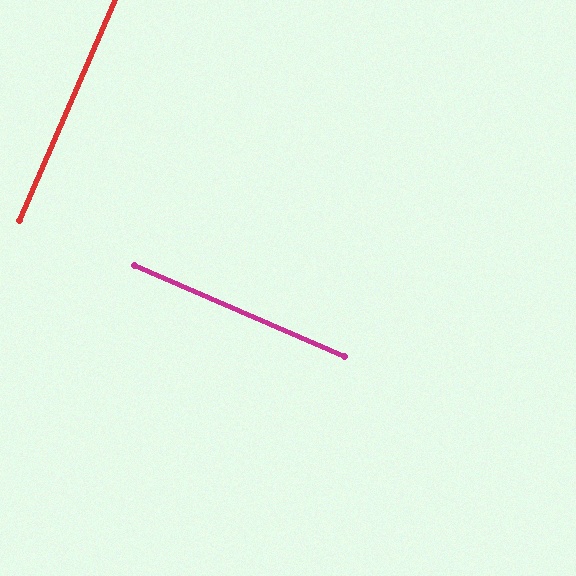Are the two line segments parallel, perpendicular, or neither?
Perpendicular — they meet at approximately 90°.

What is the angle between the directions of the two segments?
Approximately 90 degrees.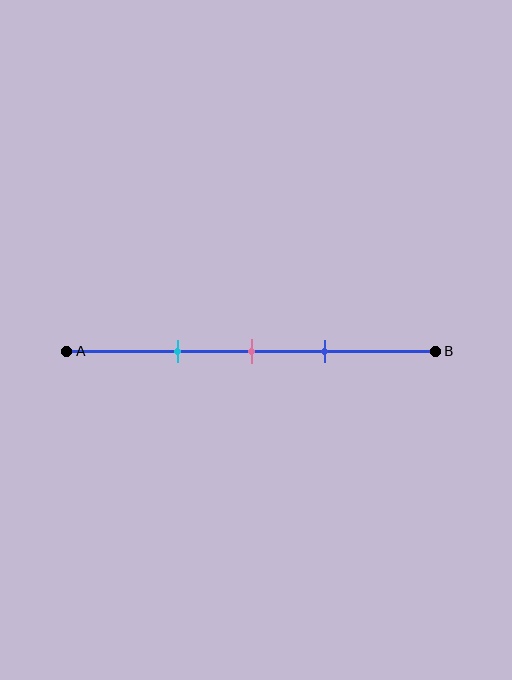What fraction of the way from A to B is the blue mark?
The blue mark is approximately 70% (0.7) of the way from A to B.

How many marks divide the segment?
There are 3 marks dividing the segment.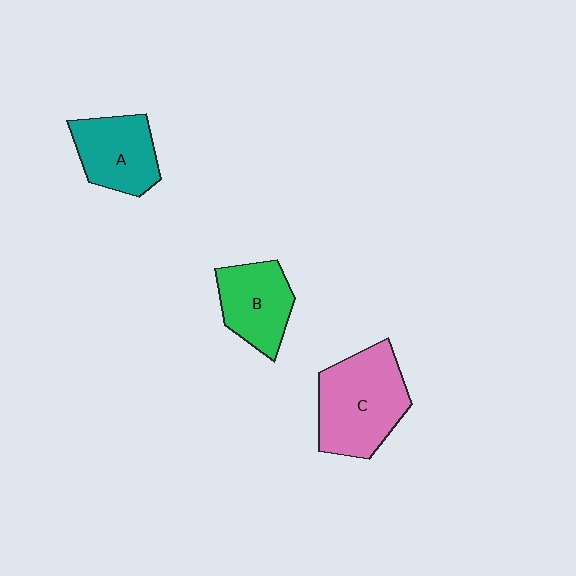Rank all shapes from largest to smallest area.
From largest to smallest: C (pink), A (teal), B (green).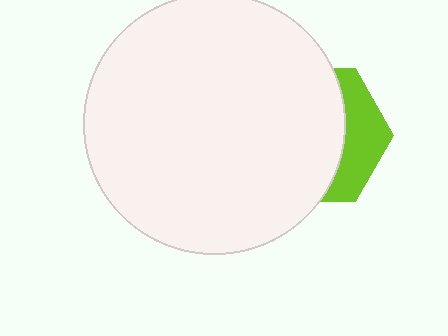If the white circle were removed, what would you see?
You would see the complete lime hexagon.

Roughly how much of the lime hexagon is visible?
A small part of it is visible (roughly 31%).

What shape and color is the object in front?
The object in front is a white circle.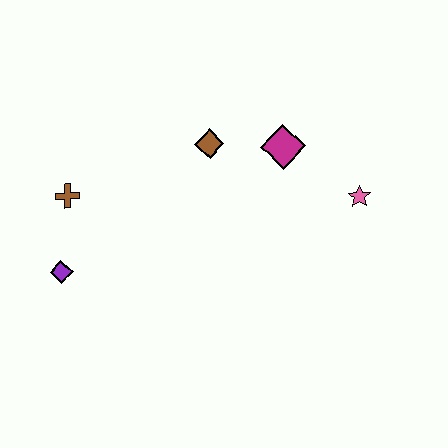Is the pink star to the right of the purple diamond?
Yes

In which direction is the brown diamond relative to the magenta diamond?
The brown diamond is to the left of the magenta diamond.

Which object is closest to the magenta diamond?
The brown diamond is closest to the magenta diamond.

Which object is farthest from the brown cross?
The pink star is farthest from the brown cross.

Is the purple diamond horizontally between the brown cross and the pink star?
No